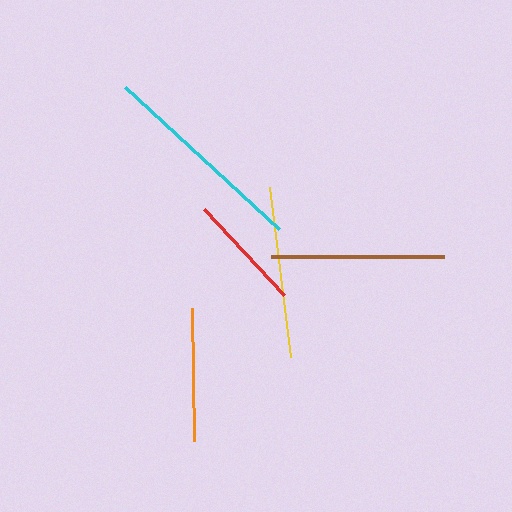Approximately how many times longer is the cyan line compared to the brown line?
The cyan line is approximately 1.2 times the length of the brown line.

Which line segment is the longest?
The cyan line is the longest at approximately 209 pixels.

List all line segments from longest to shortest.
From longest to shortest: cyan, brown, yellow, orange, red.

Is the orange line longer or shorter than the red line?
The orange line is longer than the red line.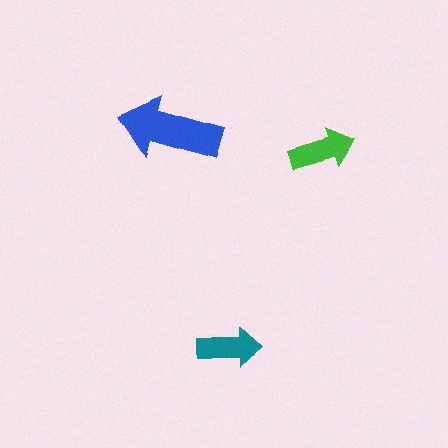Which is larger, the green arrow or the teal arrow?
The green one.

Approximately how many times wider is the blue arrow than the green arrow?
About 1.5 times wider.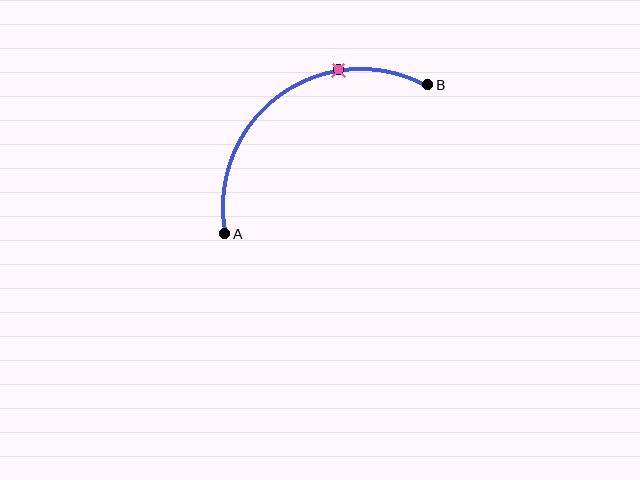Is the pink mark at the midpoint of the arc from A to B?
No. The pink mark lies on the arc but is closer to endpoint B. The arc midpoint would be at the point on the curve equidistant along the arc from both A and B.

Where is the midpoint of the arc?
The arc midpoint is the point on the curve farthest from the straight line joining A and B. It sits above and to the left of that line.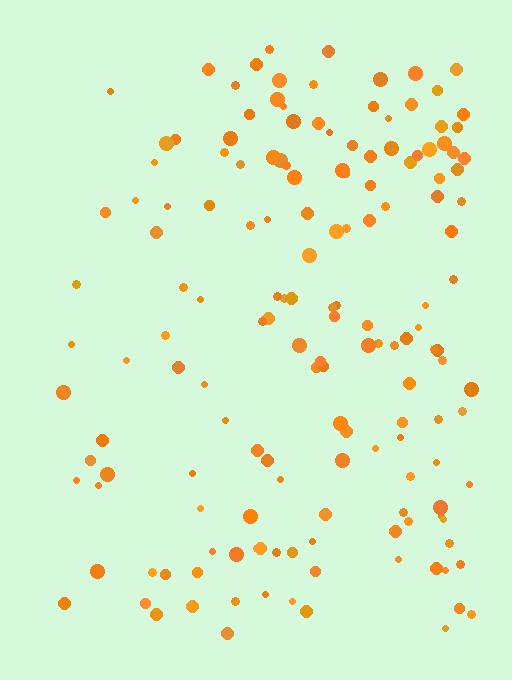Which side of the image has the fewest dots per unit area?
The left.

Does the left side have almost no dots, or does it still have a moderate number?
Still a moderate number, just noticeably fewer than the right.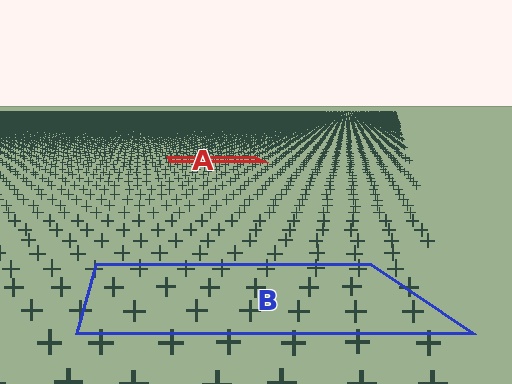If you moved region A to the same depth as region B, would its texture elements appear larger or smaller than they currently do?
They would appear larger. At a closer depth, the same texture elements are projected at a bigger on-screen size.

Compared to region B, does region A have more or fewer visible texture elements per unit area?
Region A has more texture elements per unit area — they are packed more densely because it is farther away.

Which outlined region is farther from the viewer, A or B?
Region A is farther from the viewer — the texture elements inside it appear smaller and more densely packed.